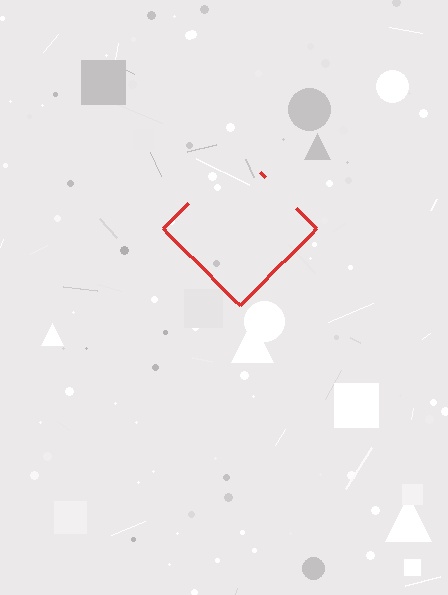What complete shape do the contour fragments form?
The contour fragments form a diamond.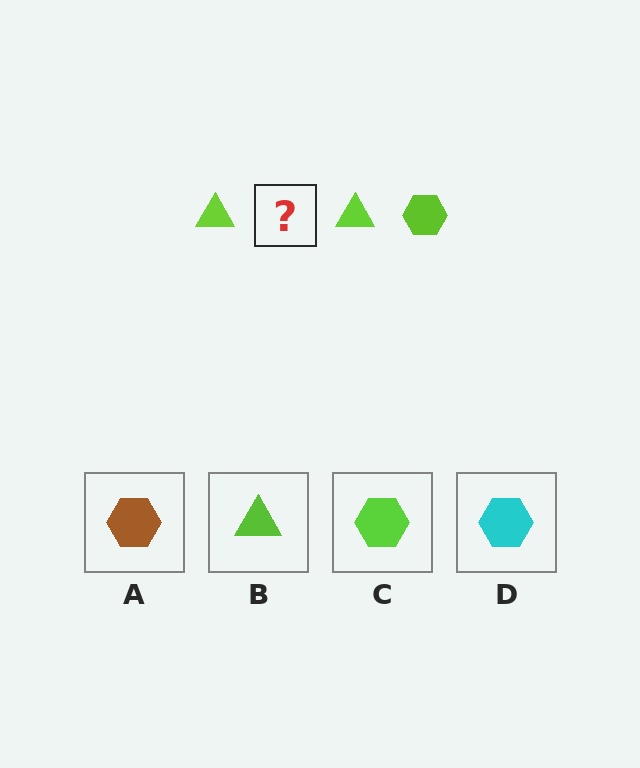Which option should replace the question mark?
Option C.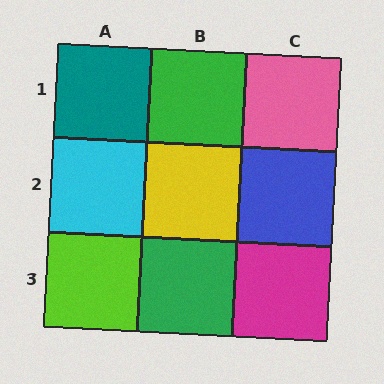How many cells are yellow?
1 cell is yellow.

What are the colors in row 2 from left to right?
Cyan, yellow, blue.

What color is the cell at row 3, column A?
Lime.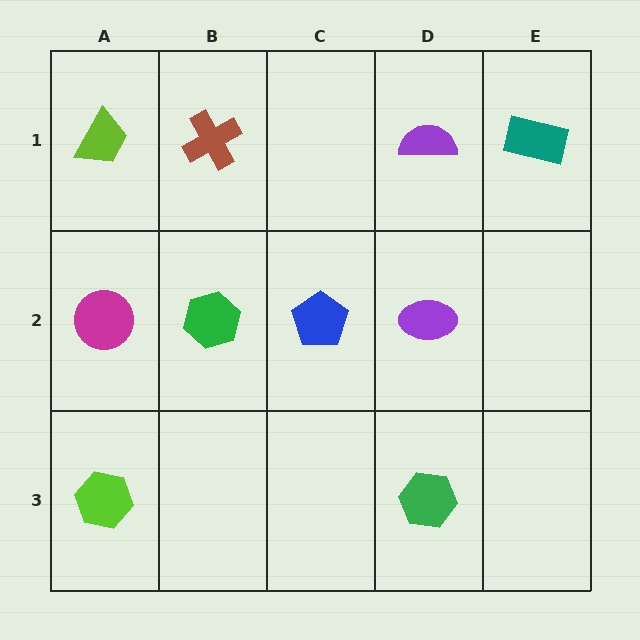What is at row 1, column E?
A teal rectangle.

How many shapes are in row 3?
2 shapes.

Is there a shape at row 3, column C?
No, that cell is empty.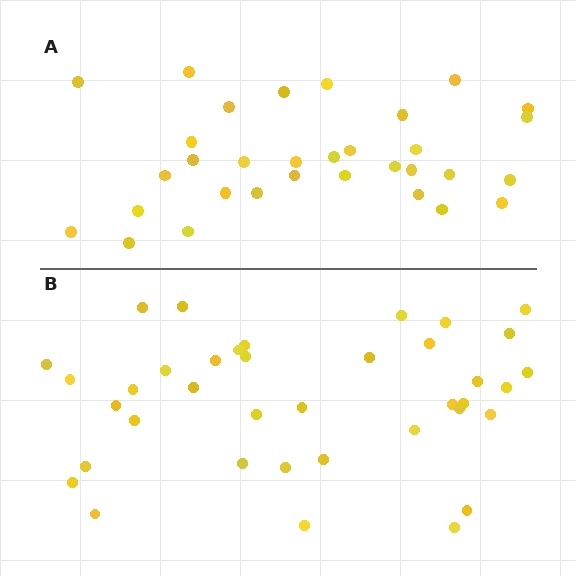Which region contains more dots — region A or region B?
Region B (the bottom region) has more dots.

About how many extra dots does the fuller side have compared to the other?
Region B has about 6 more dots than region A.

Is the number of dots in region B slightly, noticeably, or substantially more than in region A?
Region B has only slightly more — the two regions are fairly close. The ratio is roughly 1.2 to 1.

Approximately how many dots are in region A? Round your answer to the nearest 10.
About 30 dots. (The exact count is 32, which rounds to 30.)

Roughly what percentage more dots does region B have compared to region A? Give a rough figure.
About 20% more.